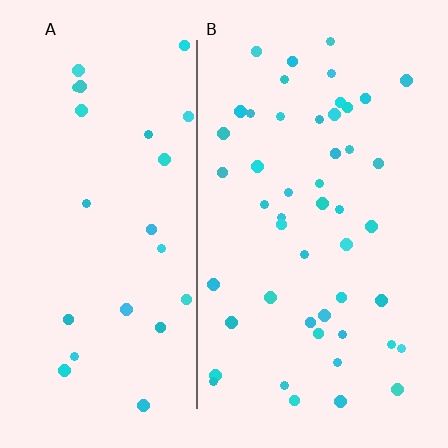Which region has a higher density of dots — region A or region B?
B (the right).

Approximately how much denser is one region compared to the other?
Approximately 1.9× — region B over region A.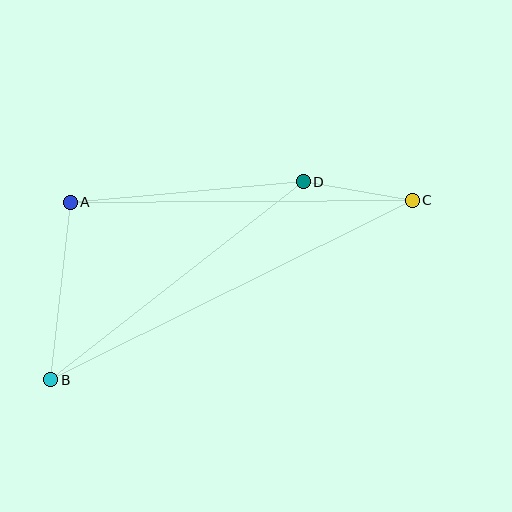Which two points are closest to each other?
Points C and D are closest to each other.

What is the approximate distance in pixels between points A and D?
The distance between A and D is approximately 234 pixels.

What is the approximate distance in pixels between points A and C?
The distance between A and C is approximately 342 pixels.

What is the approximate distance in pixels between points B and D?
The distance between B and D is approximately 321 pixels.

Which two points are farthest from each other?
Points B and C are farthest from each other.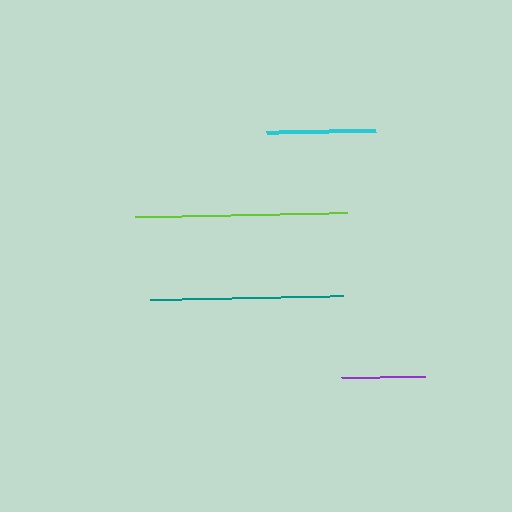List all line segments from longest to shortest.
From longest to shortest: lime, teal, cyan, purple.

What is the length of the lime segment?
The lime segment is approximately 211 pixels long.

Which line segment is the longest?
The lime line is the longest at approximately 211 pixels.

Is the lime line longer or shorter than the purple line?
The lime line is longer than the purple line.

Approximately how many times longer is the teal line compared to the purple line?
The teal line is approximately 2.3 times the length of the purple line.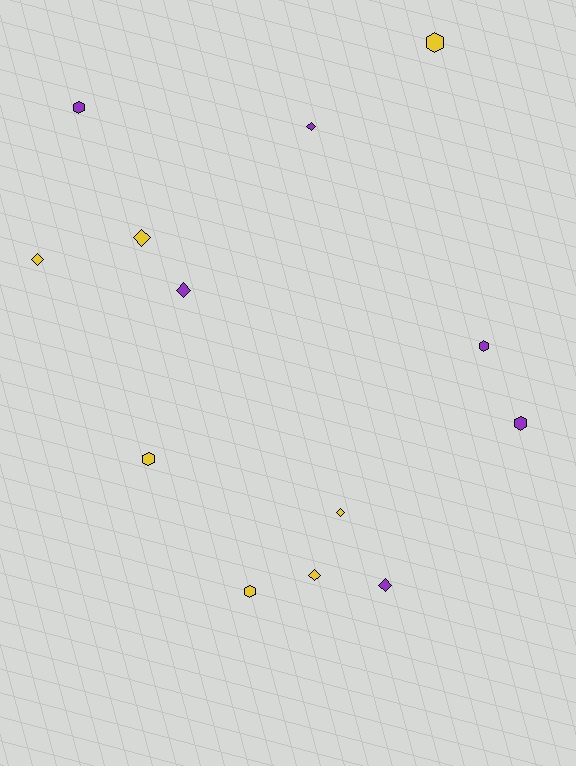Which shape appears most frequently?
Diamond, with 7 objects.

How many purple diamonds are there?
There are 3 purple diamonds.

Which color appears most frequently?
Yellow, with 7 objects.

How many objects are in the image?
There are 13 objects.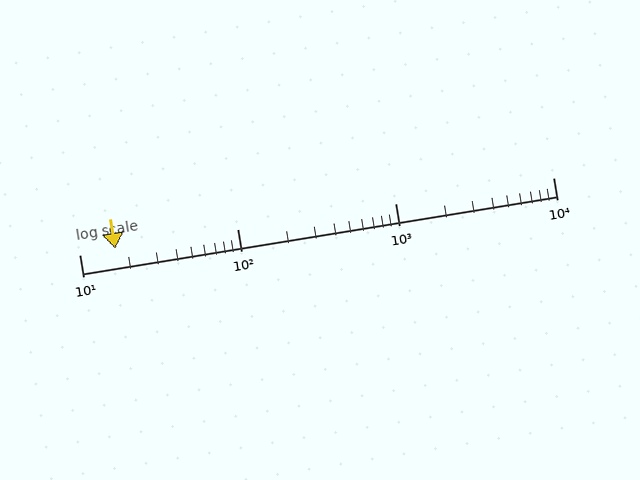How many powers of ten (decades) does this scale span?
The scale spans 3 decades, from 10 to 10000.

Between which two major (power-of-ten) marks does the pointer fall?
The pointer is between 10 and 100.